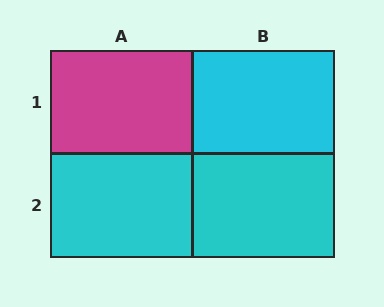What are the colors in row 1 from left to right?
Magenta, cyan.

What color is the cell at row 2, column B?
Cyan.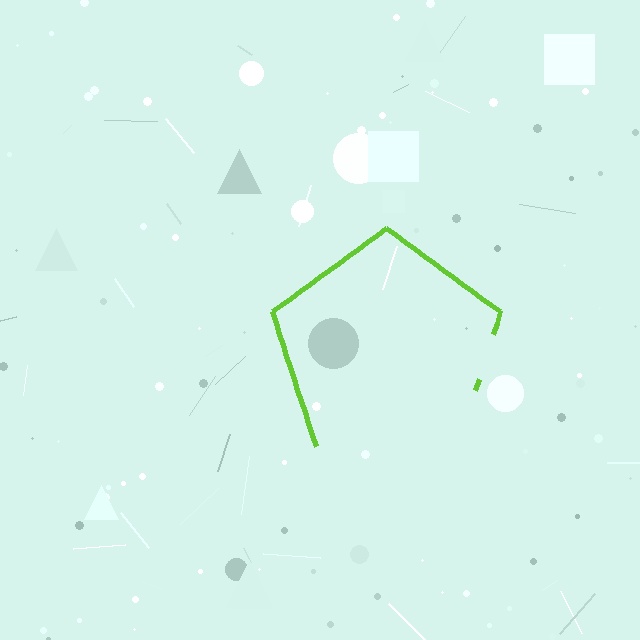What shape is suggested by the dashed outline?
The dashed outline suggests a pentagon.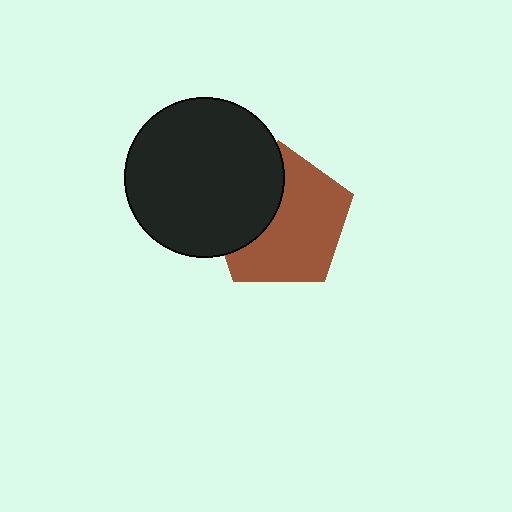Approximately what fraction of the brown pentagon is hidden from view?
Roughly 37% of the brown pentagon is hidden behind the black circle.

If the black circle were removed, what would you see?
You would see the complete brown pentagon.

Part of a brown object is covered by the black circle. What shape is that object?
It is a pentagon.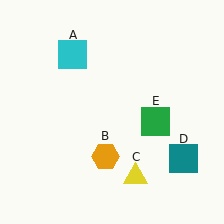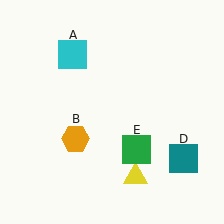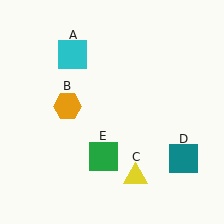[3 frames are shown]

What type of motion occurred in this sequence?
The orange hexagon (object B), green square (object E) rotated clockwise around the center of the scene.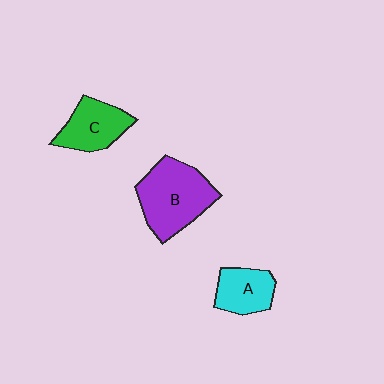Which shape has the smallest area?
Shape A (cyan).